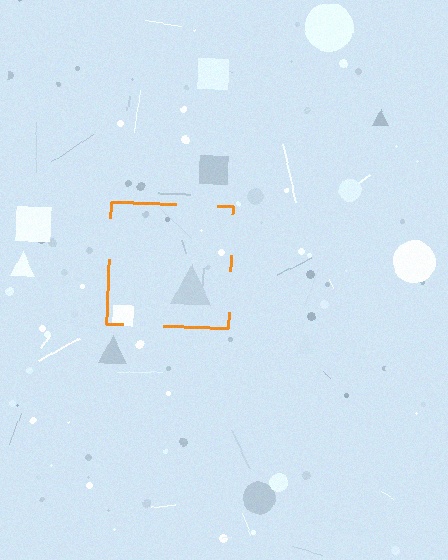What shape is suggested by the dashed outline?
The dashed outline suggests a square.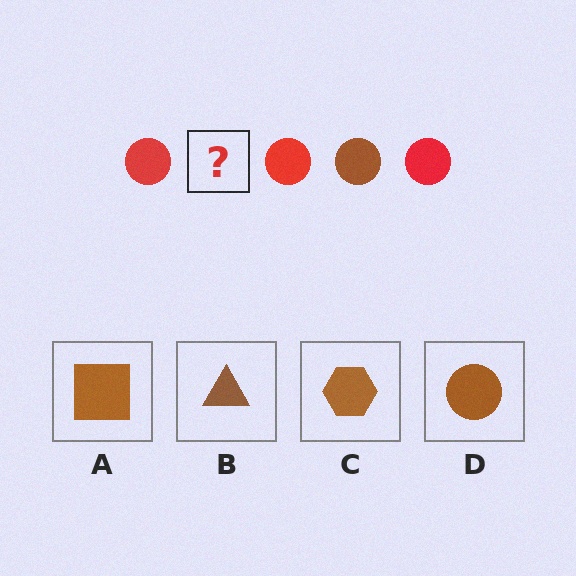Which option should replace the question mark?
Option D.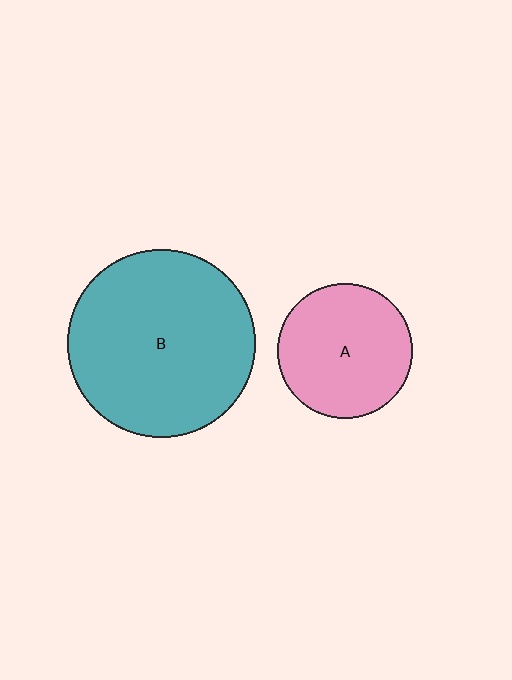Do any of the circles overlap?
No, none of the circles overlap.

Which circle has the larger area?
Circle B (teal).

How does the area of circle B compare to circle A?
Approximately 1.9 times.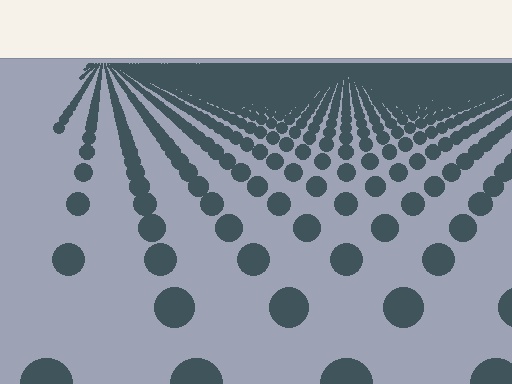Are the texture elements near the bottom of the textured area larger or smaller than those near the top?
Larger. Near the bottom, elements are closer to the viewer and appear at a bigger on-screen size.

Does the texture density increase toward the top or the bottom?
Density increases toward the top.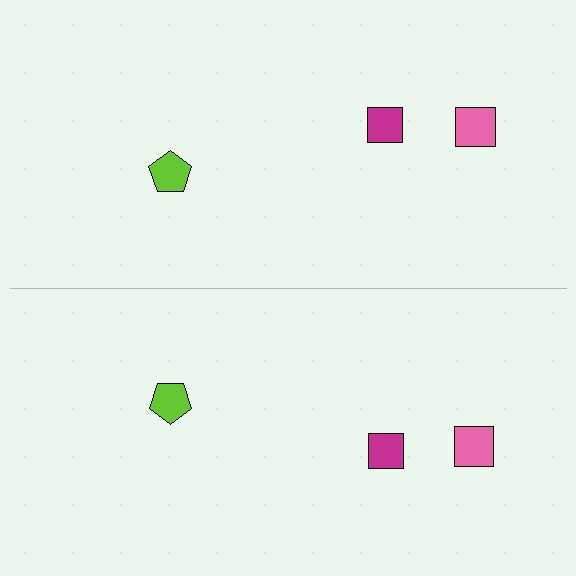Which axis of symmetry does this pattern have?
The pattern has a horizontal axis of symmetry running through the center of the image.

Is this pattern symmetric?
Yes, this pattern has bilateral (reflection) symmetry.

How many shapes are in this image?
There are 6 shapes in this image.